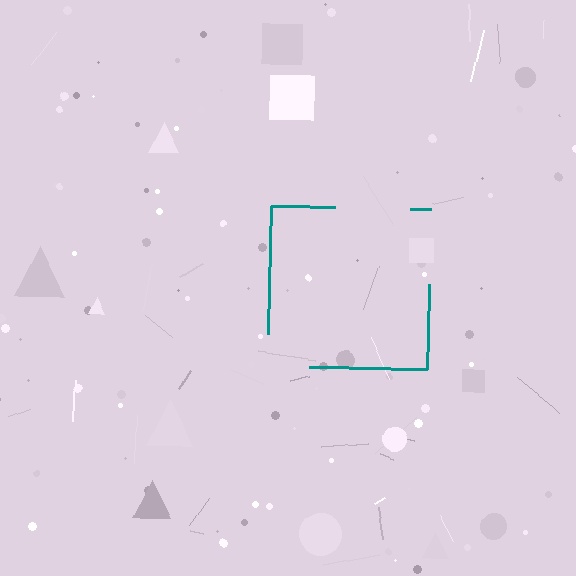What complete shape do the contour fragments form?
The contour fragments form a square.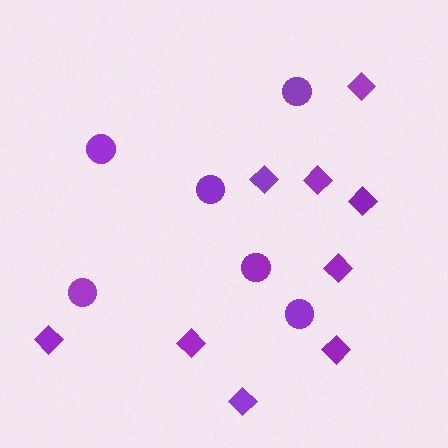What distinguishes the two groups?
There are 2 groups: one group of diamonds (9) and one group of circles (6).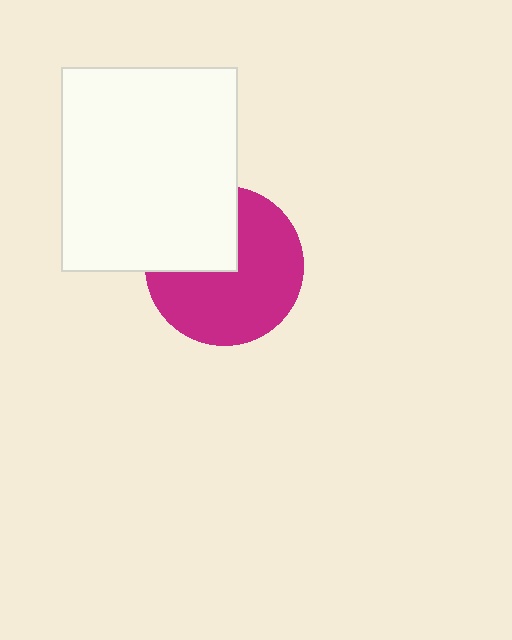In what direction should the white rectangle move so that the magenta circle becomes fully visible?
The white rectangle should move toward the upper-left. That is the shortest direction to clear the overlap and leave the magenta circle fully visible.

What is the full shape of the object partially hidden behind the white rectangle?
The partially hidden object is a magenta circle.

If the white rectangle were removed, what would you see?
You would see the complete magenta circle.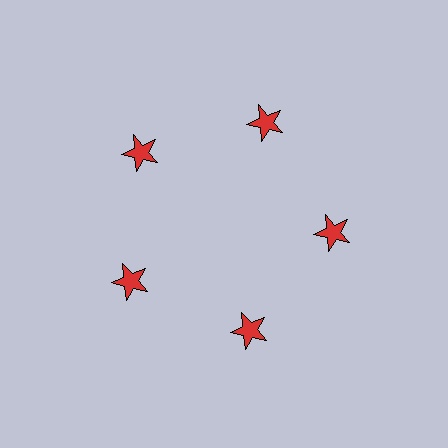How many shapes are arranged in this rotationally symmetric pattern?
There are 5 shapes, arranged in 5 groups of 1.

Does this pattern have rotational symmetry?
Yes, this pattern has 5-fold rotational symmetry. It looks the same after rotating 72 degrees around the center.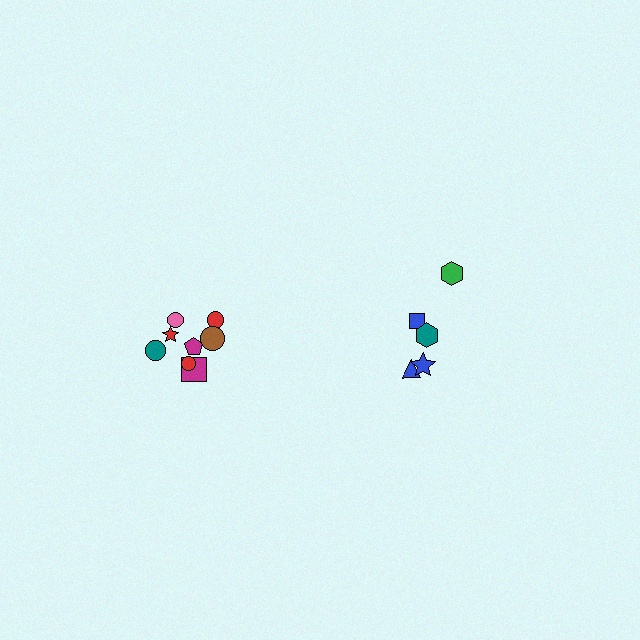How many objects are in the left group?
There are 8 objects.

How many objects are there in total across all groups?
There are 13 objects.